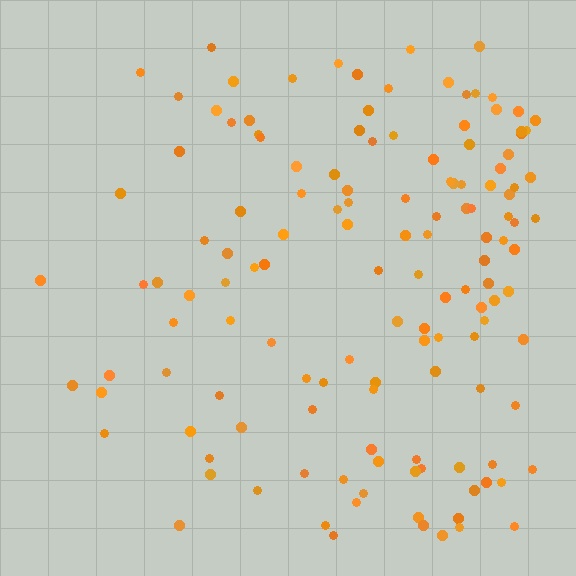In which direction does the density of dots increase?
From left to right, with the right side densest.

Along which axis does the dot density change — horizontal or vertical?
Horizontal.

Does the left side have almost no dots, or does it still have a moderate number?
Still a moderate number, just noticeably fewer than the right.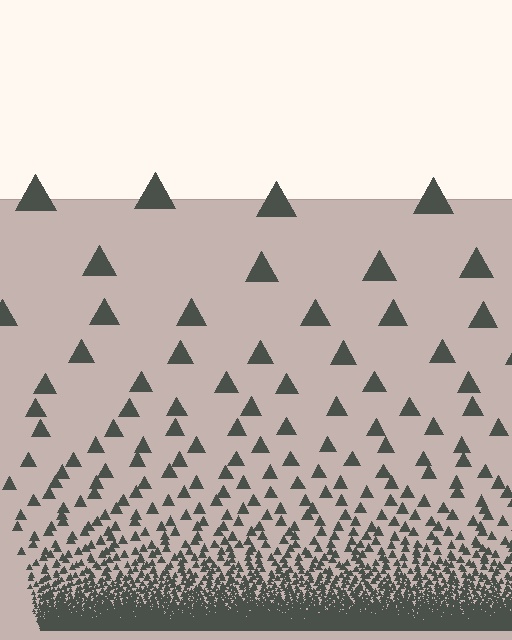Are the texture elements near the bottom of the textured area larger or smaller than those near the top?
Smaller. The gradient is inverted — elements near the bottom are smaller and denser.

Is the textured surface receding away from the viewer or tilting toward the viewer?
The surface appears to tilt toward the viewer. Texture elements get larger and sparser toward the top.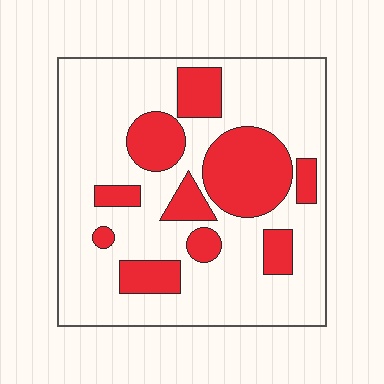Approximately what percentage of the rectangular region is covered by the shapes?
Approximately 30%.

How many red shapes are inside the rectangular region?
10.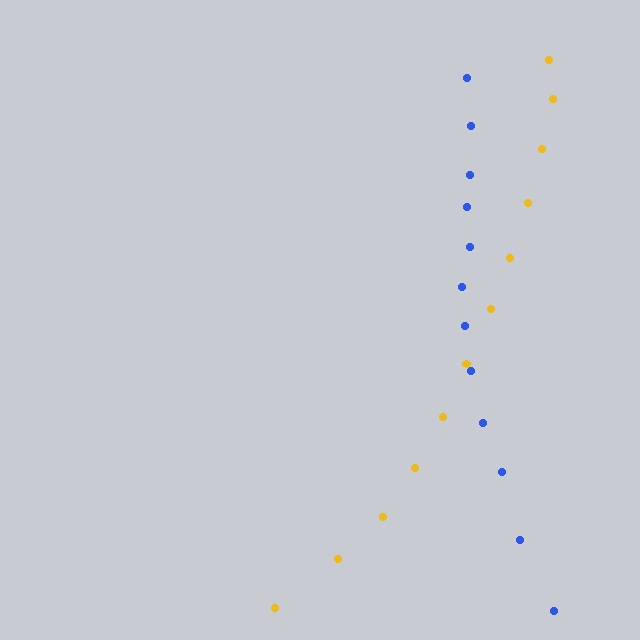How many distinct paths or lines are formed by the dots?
There are 2 distinct paths.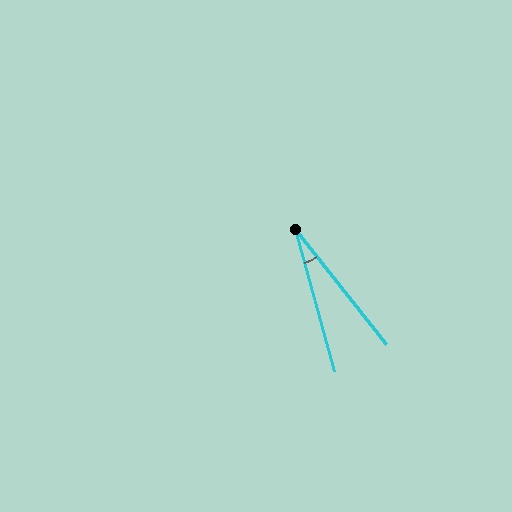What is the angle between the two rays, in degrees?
Approximately 23 degrees.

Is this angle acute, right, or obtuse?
It is acute.